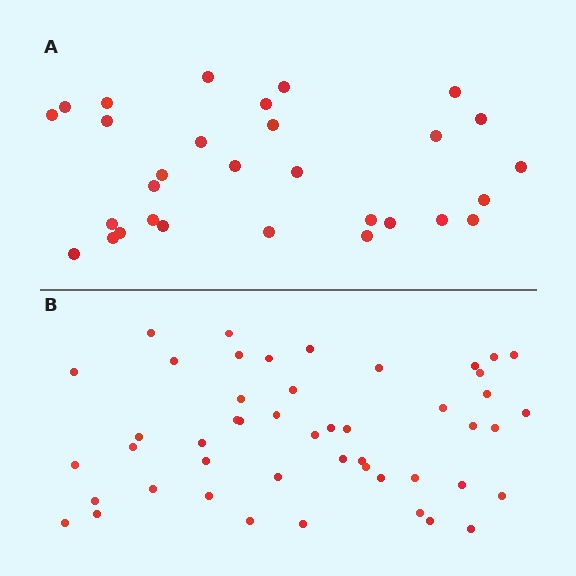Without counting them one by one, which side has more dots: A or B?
Region B (the bottom region) has more dots.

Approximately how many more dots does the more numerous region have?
Region B has approximately 20 more dots than region A.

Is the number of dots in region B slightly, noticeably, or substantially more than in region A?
Region B has substantially more. The ratio is roughly 1.6 to 1.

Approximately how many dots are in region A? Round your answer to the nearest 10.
About 30 dots.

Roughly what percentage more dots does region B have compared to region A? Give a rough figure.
About 60% more.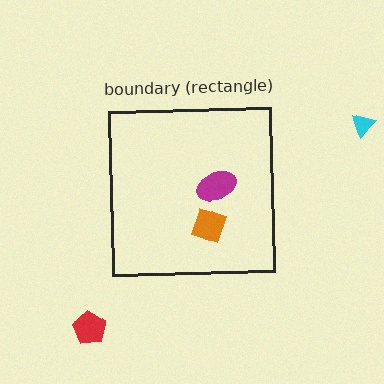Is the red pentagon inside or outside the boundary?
Outside.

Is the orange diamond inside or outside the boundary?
Inside.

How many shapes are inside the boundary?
2 inside, 2 outside.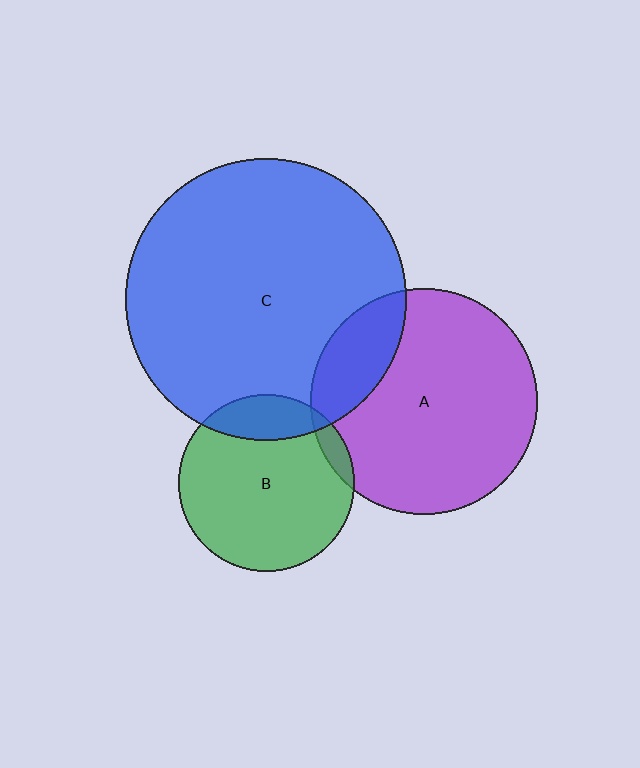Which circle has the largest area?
Circle C (blue).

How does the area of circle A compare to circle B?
Approximately 1.6 times.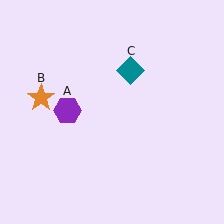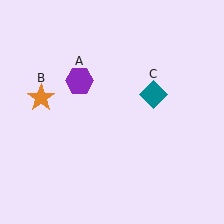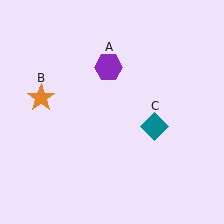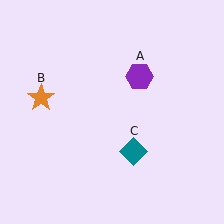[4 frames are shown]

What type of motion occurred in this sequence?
The purple hexagon (object A), teal diamond (object C) rotated clockwise around the center of the scene.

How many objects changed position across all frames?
2 objects changed position: purple hexagon (object A), teal diamond (object C).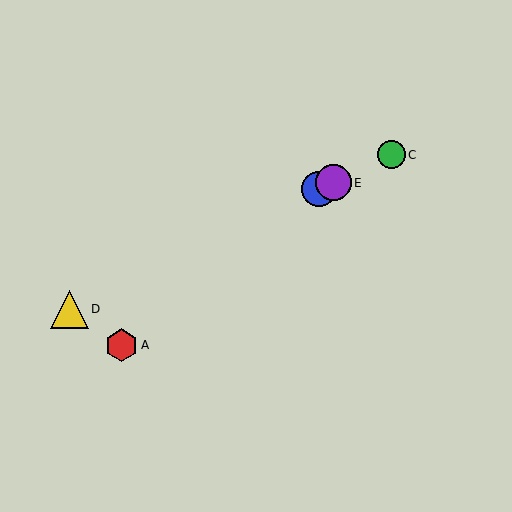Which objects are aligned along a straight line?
Objects B, C, D, E are aligned along a straight line.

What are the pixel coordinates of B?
Object B is at (319, 189).